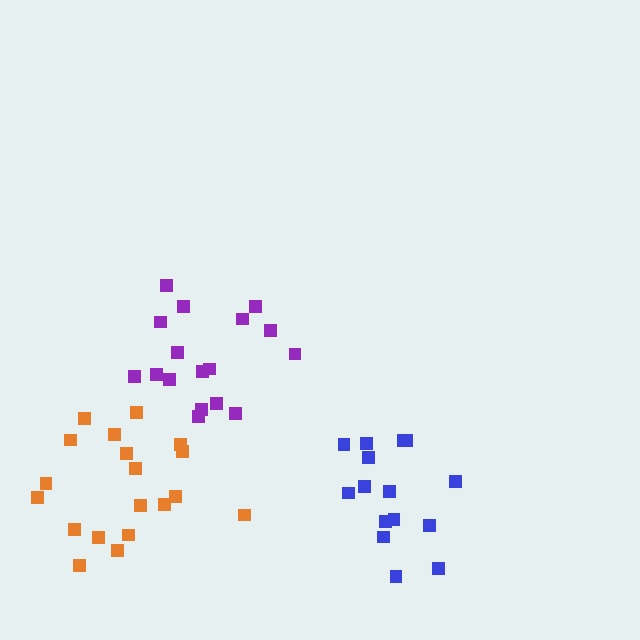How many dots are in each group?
Group 1: 17 dots, Group 2: 15 dots, Group 3: 19 dots (51 total).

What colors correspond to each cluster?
The clusters are colored: purple, blue, orange.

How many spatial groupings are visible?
There are 3 spatial groupings.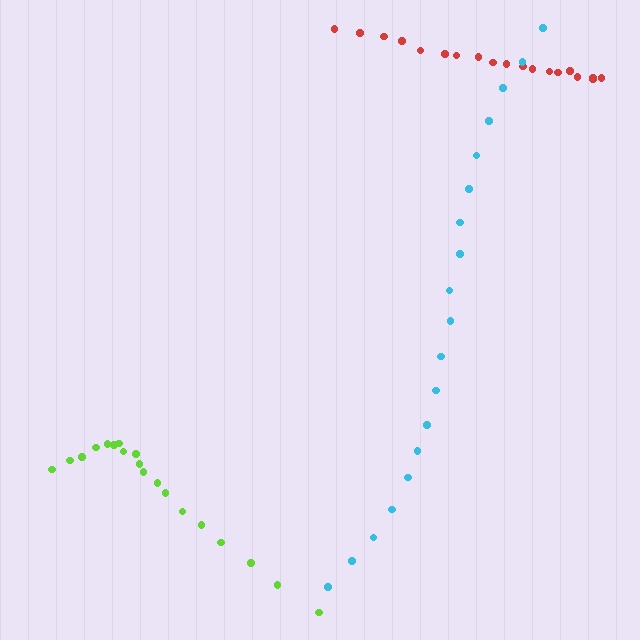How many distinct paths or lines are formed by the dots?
There are 3 distinct paths.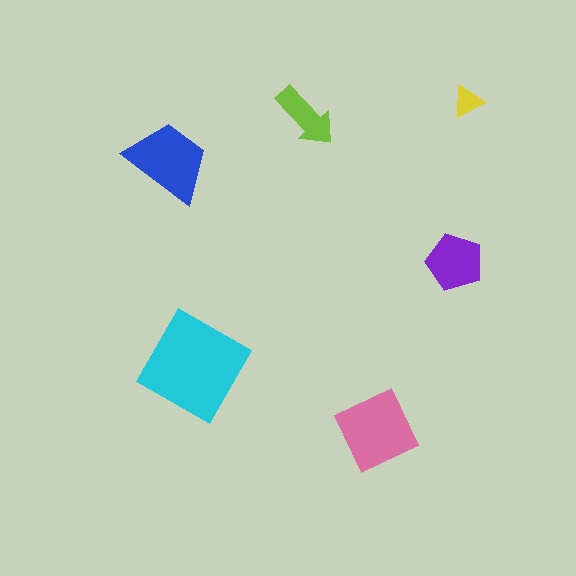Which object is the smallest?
The yellow triangle.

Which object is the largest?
The cyan diamond.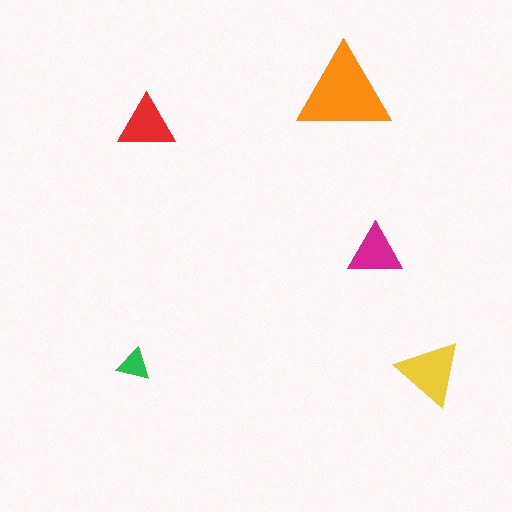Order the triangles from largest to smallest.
the orange one, the yellow one, the red one, the magenta one, the green one.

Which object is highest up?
The orange triangle is topmost.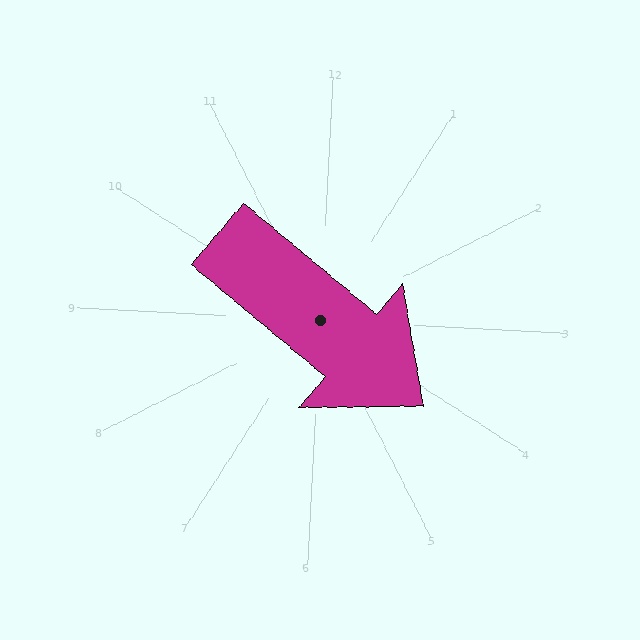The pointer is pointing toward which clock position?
Roughly 4 o'clock.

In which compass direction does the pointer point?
Southeast.